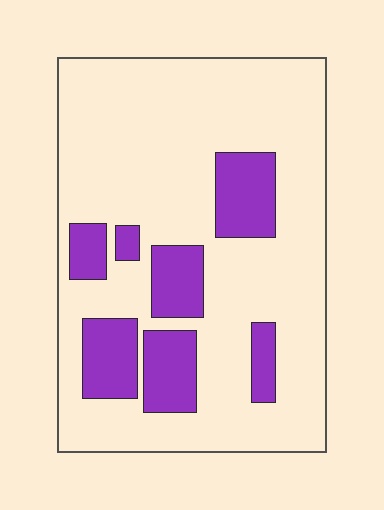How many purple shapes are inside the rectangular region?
7.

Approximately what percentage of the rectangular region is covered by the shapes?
Approximately 20%.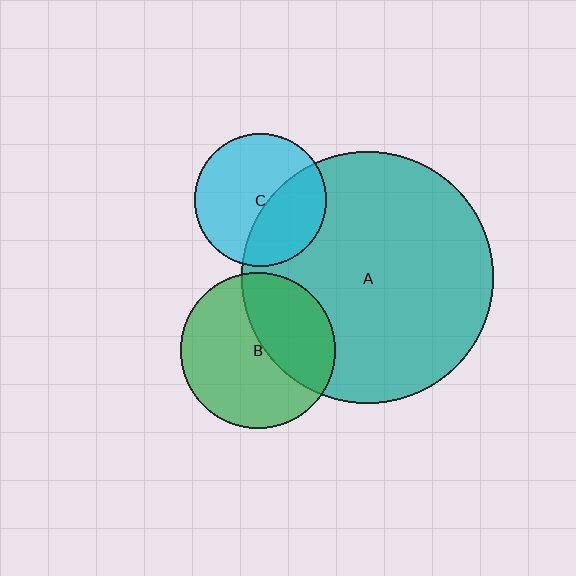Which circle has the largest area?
Circle A (teal).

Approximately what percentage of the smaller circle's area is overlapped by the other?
Approximately 40%.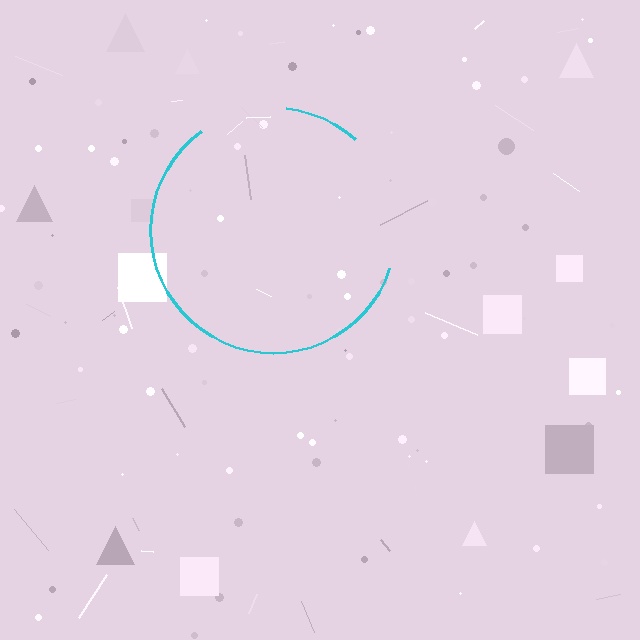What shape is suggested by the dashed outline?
The dashed outline suggests a circle.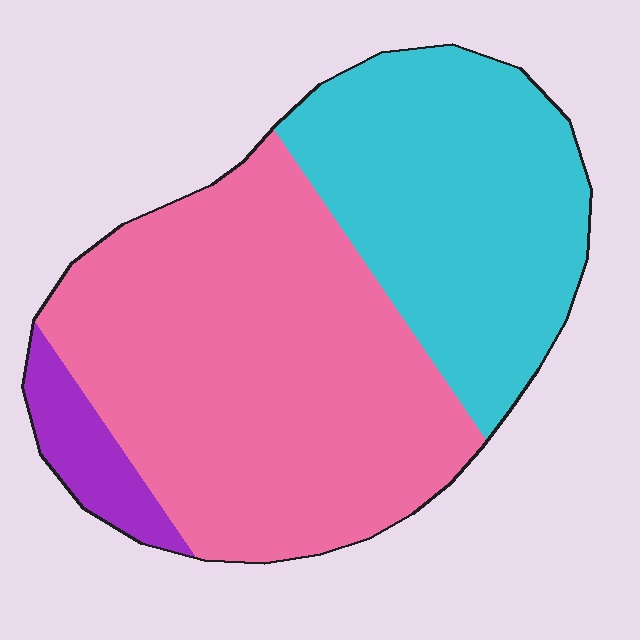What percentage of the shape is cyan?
Cyan covers about 35% of the shape.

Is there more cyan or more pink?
Pink.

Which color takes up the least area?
Purple, at roughly 5%.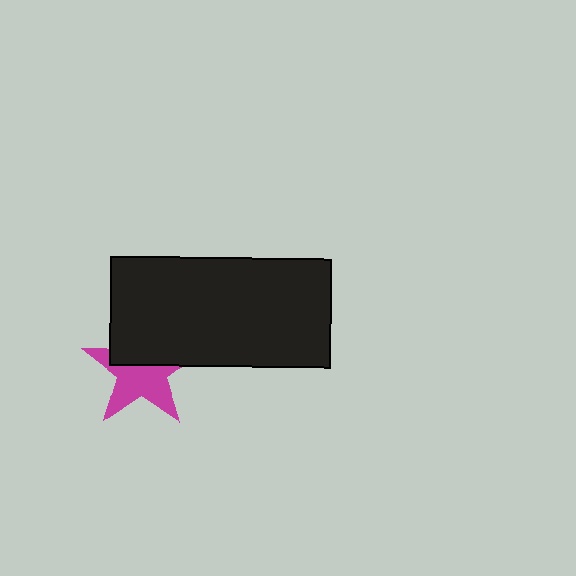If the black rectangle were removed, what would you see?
You would see the complete magenta star.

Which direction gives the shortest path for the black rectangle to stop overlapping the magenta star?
Moving up gives the shortest separation.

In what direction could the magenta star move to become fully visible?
The magenta star could move down. That would shift it out from behind the black rectangle entirely.